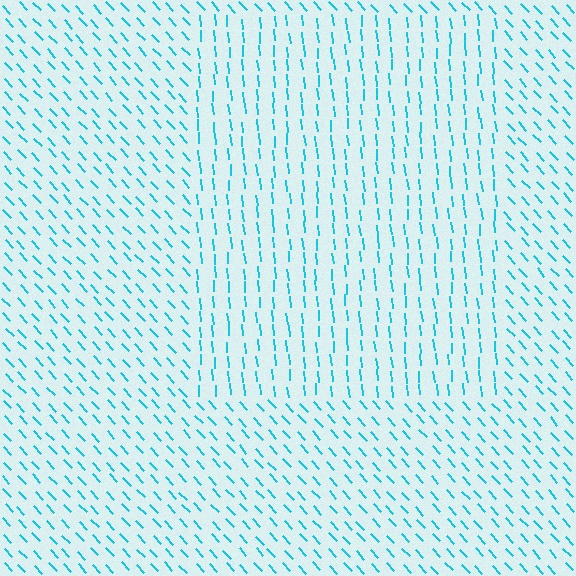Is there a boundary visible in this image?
Yes, there is a texture boundary formed by a change in line orientation.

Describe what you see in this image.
The image is filled with small cyan line segments. A rectangle region in the image has lines oriented differently from the surrounding lines, creating a visible texture boundary.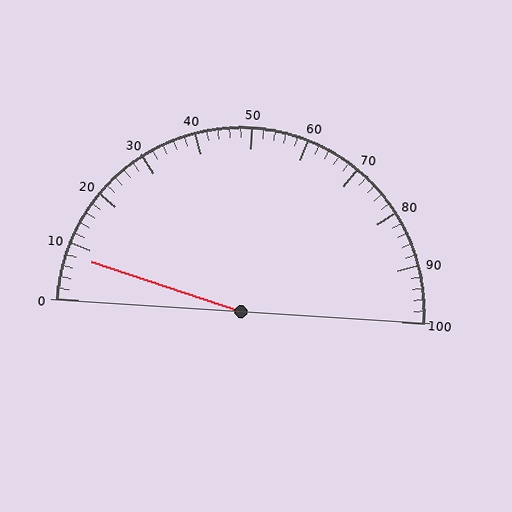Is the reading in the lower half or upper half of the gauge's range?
The reading is in the lower half of the range (0 to 100).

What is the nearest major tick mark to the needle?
The nearest major tick mark is 10.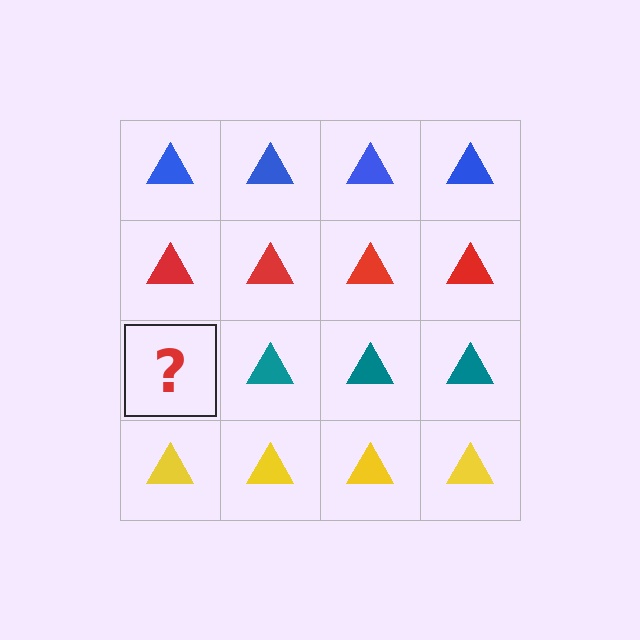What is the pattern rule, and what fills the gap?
The rule is that each row has a consistent color. The gap should be filled with a teal triangle.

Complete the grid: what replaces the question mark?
The question mark should be replaced with a teal triangle.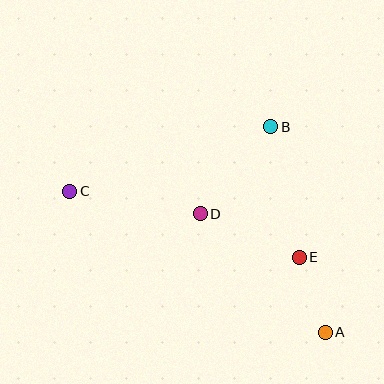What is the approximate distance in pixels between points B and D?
The distance between B and D is approximately 112 pixels.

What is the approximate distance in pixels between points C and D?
The distance between C and D is approximately 132 pixels.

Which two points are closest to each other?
Points A and E are closest to each other.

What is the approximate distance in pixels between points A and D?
The distance between A and D is approximately 172 pixels.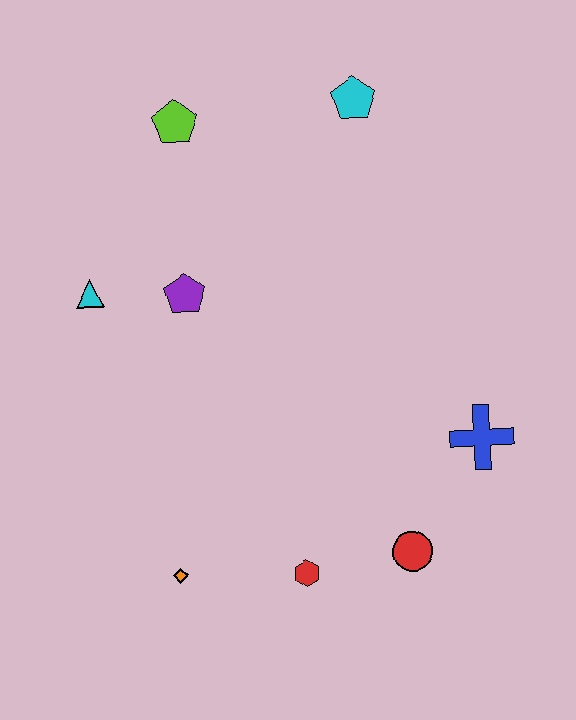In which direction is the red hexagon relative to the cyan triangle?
The red hexagon is below the cyan triangle.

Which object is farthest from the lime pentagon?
The red circle is farthest from the lime pentagon.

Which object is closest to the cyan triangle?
The purple pentagon is closest to the cyan triangle.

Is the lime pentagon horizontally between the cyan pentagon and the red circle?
No